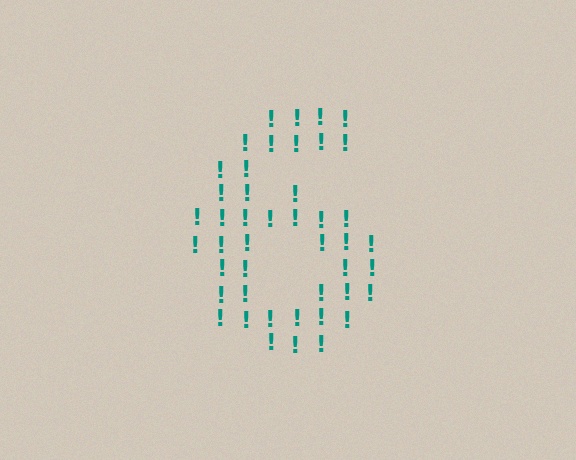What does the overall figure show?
The overall figure shows the digit 6.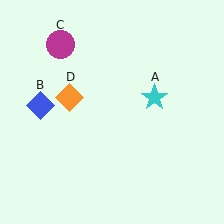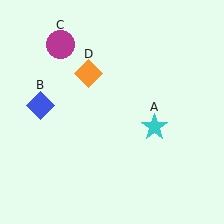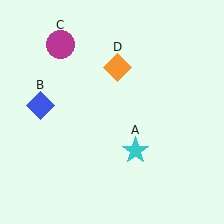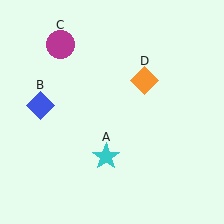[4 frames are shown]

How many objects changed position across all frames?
2 objects changed position: cyan star (object A), orange diamond (object D).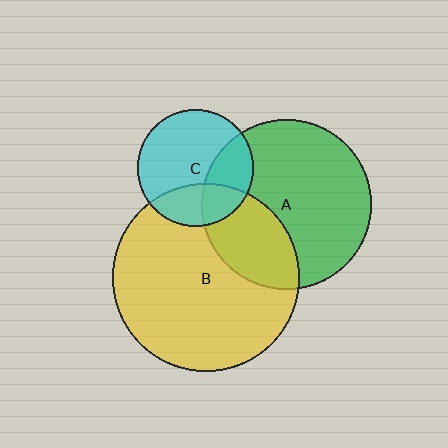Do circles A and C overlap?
Yes.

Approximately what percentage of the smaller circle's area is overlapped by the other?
Approximately 30%.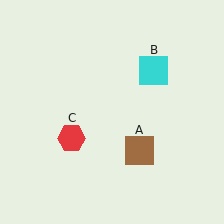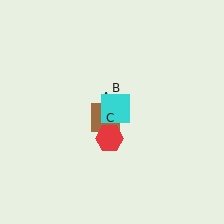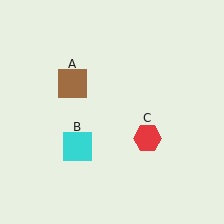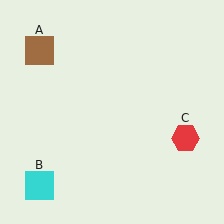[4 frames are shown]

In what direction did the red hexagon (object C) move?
The red hexagon (object C) moved right.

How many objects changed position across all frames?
3 objects changed position: brown square (object A), cyan square (object B), red hexagon (object C).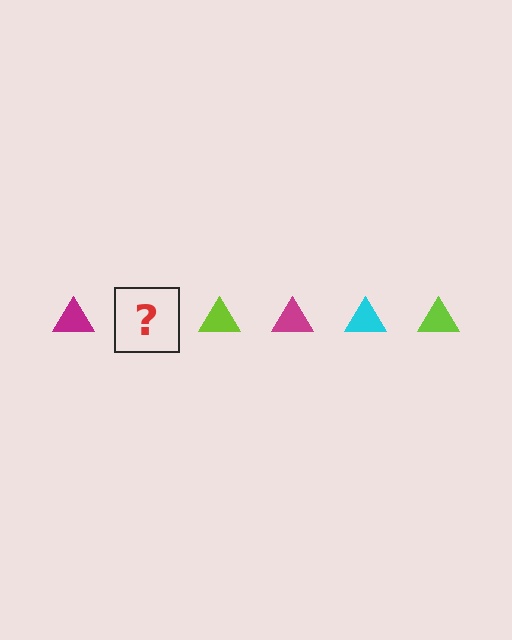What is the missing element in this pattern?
The missing element is a cyan triangle.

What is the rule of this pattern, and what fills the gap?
The rule is that the pattern cycles through magenta, cyan, lime triangles. The gap should be filled with a cyan triangle.